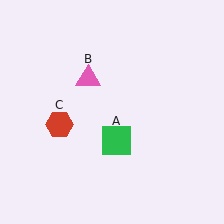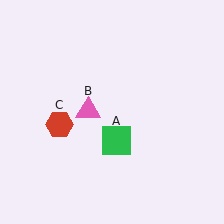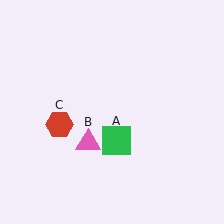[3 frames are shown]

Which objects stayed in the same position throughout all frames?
Green square (object A) and red hexagon (object C) remained stationary.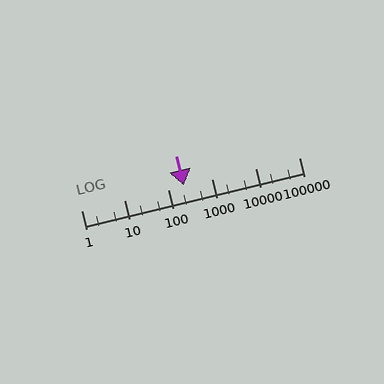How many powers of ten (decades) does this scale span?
The scale spans 5 decades, from 1 to 100000.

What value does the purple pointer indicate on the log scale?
The pointer indicates approximately 230.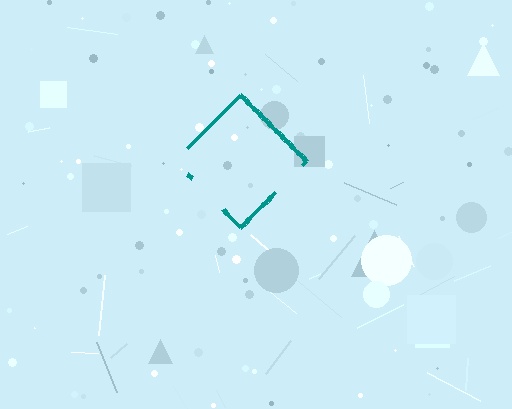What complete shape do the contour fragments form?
The contour fragments form a diamond.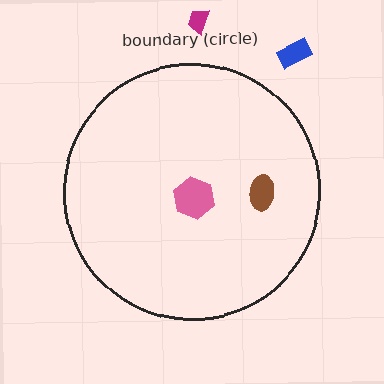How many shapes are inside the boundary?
2 inside, 2 outside.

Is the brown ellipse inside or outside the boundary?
Inside.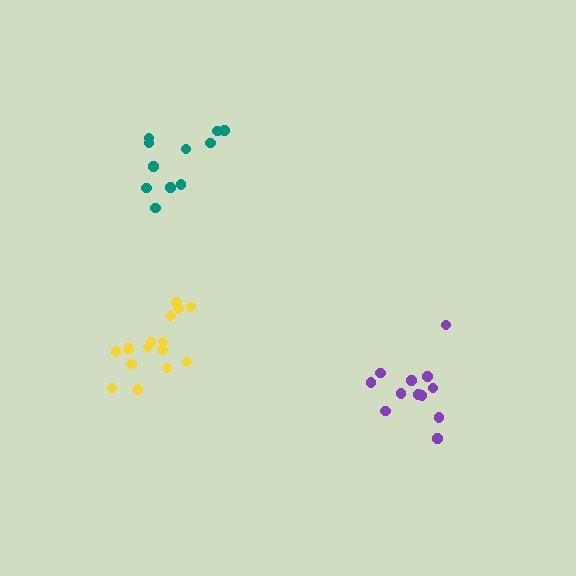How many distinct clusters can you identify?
There are 3 distinct clusters.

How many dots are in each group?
Group 1: 15 dots, Group 2: 11 dots, Group 3: 12 dots (38 total).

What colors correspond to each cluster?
The clusters are colored: yellow, teal, purple.